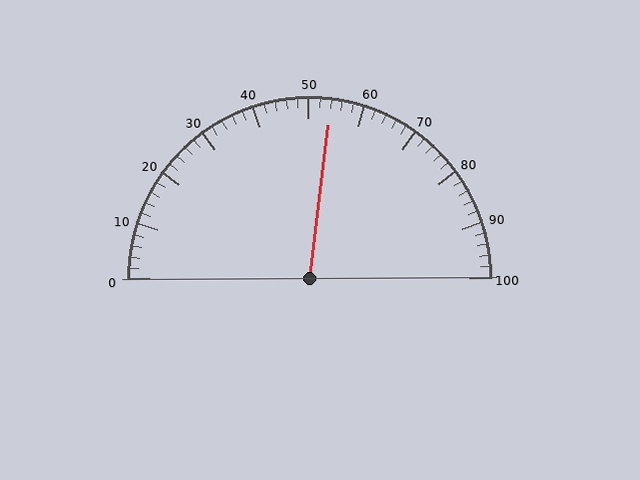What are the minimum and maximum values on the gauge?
The gauge ranges from 0 to 100.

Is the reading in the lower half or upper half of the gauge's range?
The reading is in the upper half of the range (0 to 100).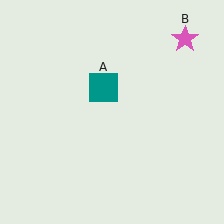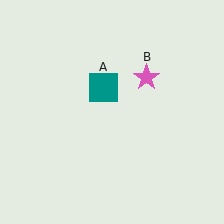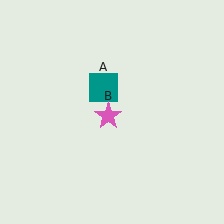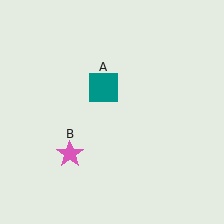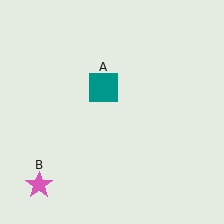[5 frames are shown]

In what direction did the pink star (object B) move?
The pink star (object B) moved down and to the left.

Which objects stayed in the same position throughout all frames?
Teal square (object A) remained stationary.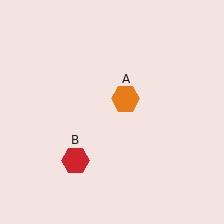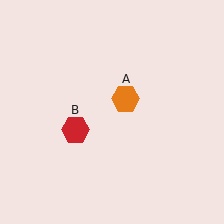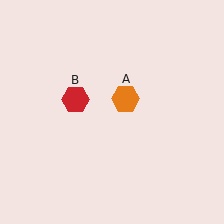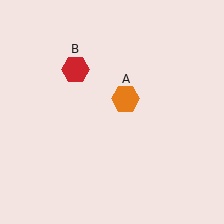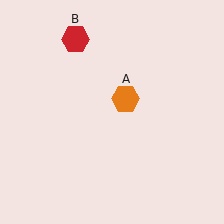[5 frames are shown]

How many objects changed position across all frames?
1 object changed position: red hexagon (object B).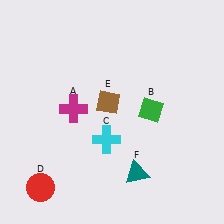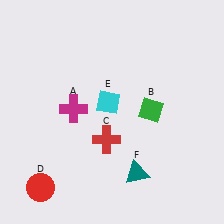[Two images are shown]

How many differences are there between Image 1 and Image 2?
There are 2 differences between the two images.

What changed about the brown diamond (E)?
In Image 1, E is brown. In Image 2, it changed to cyan.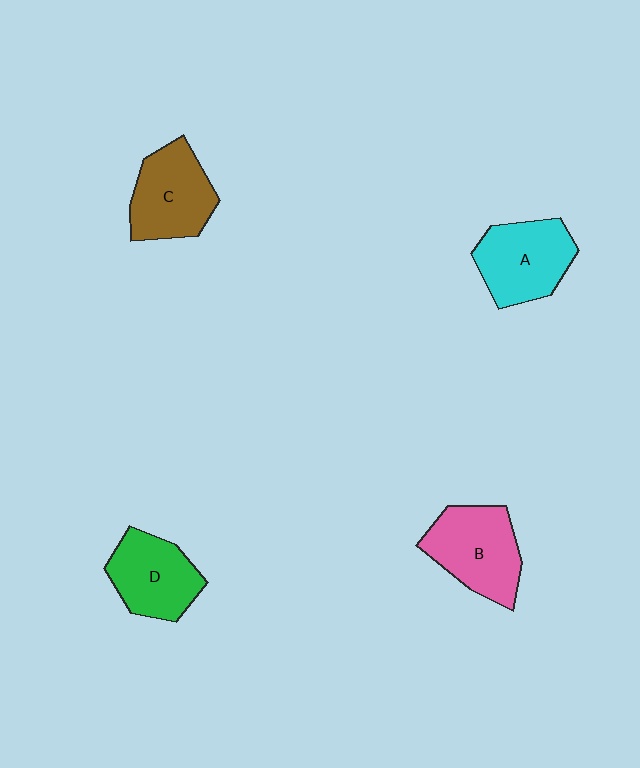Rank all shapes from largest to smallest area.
From largest to smallest: B (pink), A (cyan), C (brown), D (green).